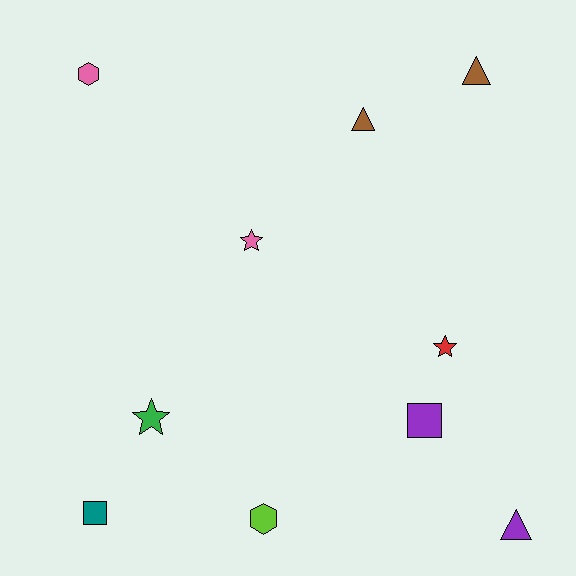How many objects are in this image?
There are 10 objects.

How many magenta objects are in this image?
There are no magenta objects.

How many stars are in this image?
There are 3 stars.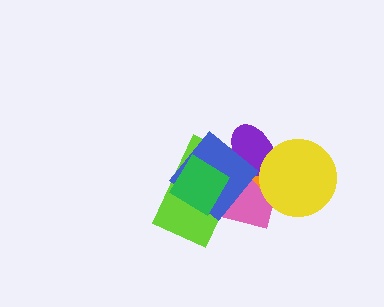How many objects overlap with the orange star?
5 objects overlap with the orange star.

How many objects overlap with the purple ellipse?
5 objects overlap with the purple ellipse.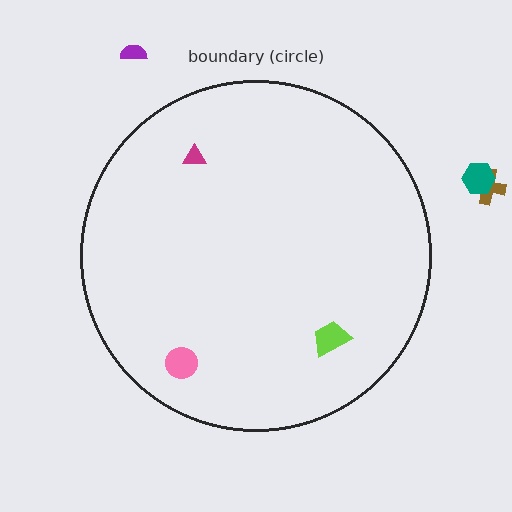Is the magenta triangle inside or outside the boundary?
Inside.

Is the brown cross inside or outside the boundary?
Outside.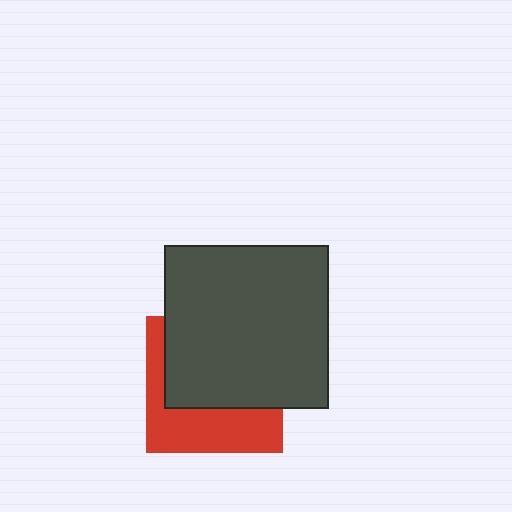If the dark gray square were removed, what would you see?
You would see the complete red square.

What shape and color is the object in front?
The object in front is a dark gray square.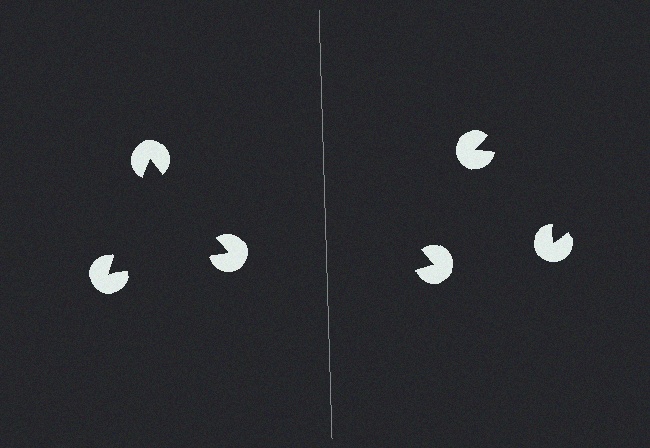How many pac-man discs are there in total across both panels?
6 — 3 on each side.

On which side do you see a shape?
An illusory triangle appears on the left side. On the right side the wedge cuts are rotated, so no coherent shape forms.